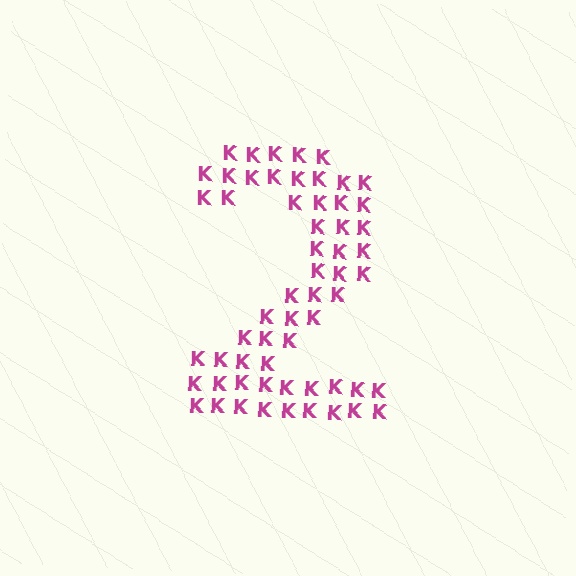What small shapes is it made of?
It is made of small letter K's.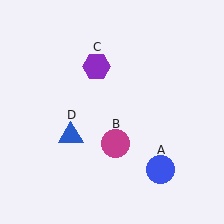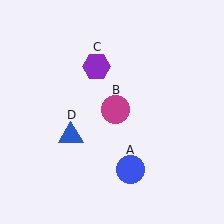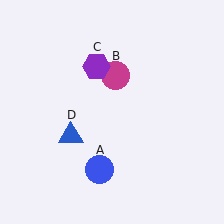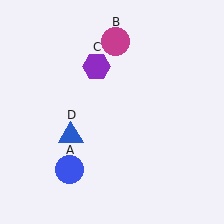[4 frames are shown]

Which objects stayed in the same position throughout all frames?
Purple hexagon (object C) and blue triangle (object D) remained stationary.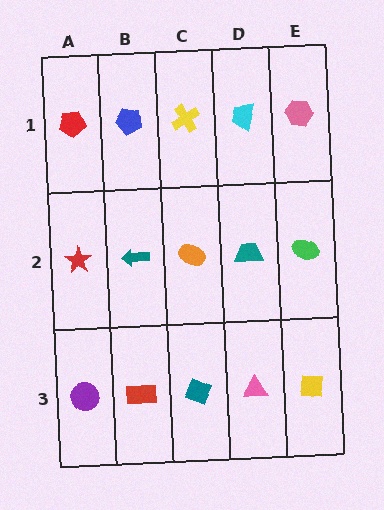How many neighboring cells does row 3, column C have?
3.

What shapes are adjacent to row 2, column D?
A cyan trapezoid (row 1, column D), a pink triangle (row 3, column D), an orange ellipse (row 2, column C), a green ellipse (row 2, column E).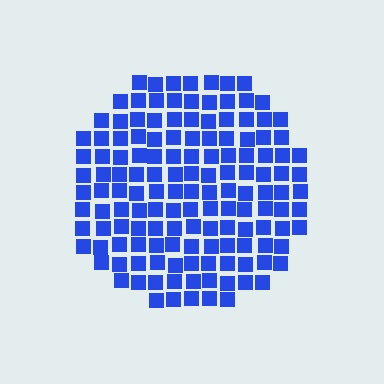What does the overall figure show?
The overall figure shows a circle.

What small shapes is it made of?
It is made of small squares.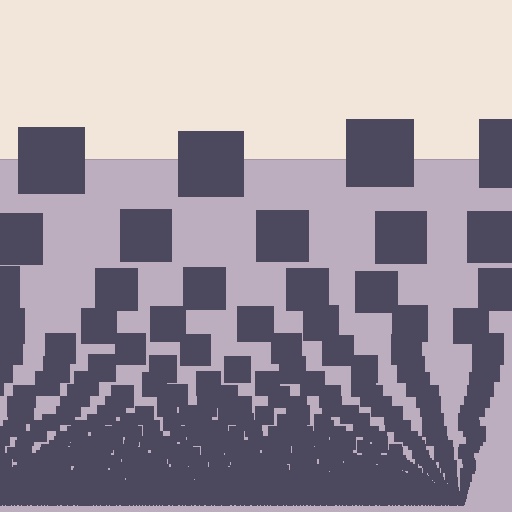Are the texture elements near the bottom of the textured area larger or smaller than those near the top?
Smaller. The gradient is inverted — elements near the bottom are smaller and denser.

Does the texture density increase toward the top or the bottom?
Density increases toward the bottom.